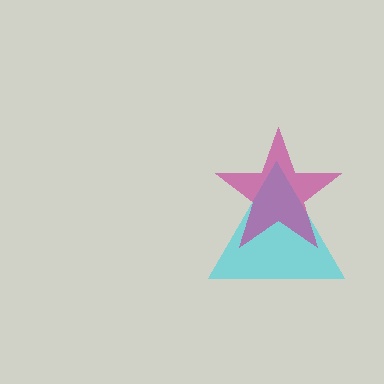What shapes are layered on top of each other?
The layered shapes are: a cyan triangle, a magenta star.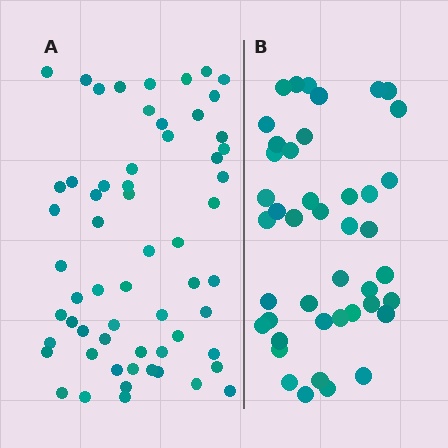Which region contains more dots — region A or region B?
Region A (the left region) has more dots.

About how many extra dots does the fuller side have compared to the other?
Region A has approximately 15 more dots than region B.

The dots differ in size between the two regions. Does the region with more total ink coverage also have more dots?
No. Region B has more total ink coverage because its dots are larger, but region A actually contains more individual dots. Total area can be misleading — the number of items is what matters here.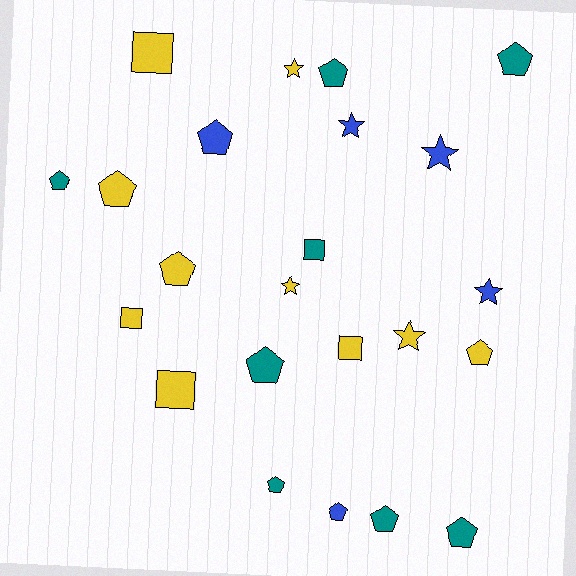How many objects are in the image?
There are 23 objects.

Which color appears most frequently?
Yellow, with 10 objects.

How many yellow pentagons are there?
There are 3 yellow pentagons.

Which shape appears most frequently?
Pentagon, with 12 objects.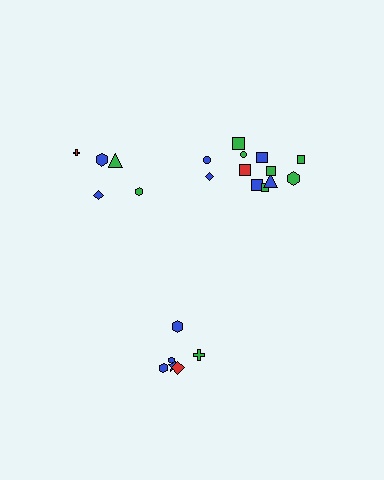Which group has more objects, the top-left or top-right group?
The top-right group.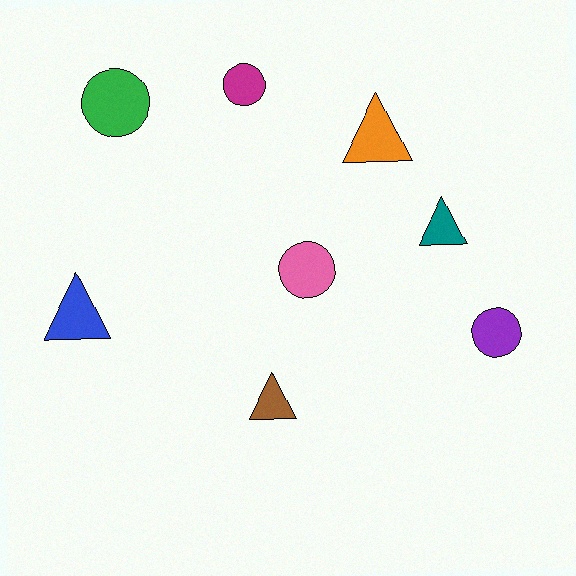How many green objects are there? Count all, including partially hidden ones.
There is 1 green object.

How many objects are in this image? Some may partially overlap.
There are 8 objects.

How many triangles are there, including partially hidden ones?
There are 4 triangles.